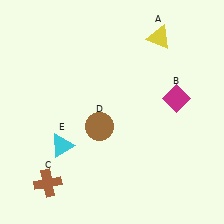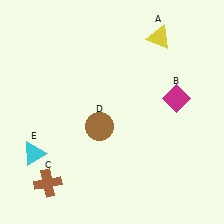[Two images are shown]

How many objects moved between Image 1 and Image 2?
1 object moved between the two images.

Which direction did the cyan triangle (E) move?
The cyan triangle (E) moved left.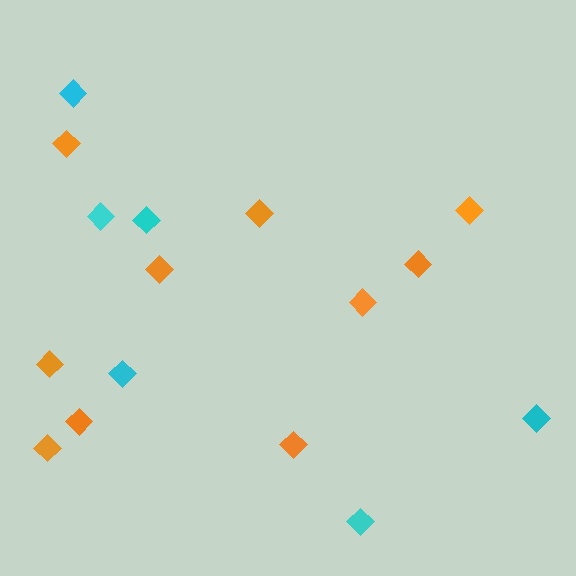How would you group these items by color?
There are 2 groups: one group of orange diamonds (10) and one group of cyan diamonds (6).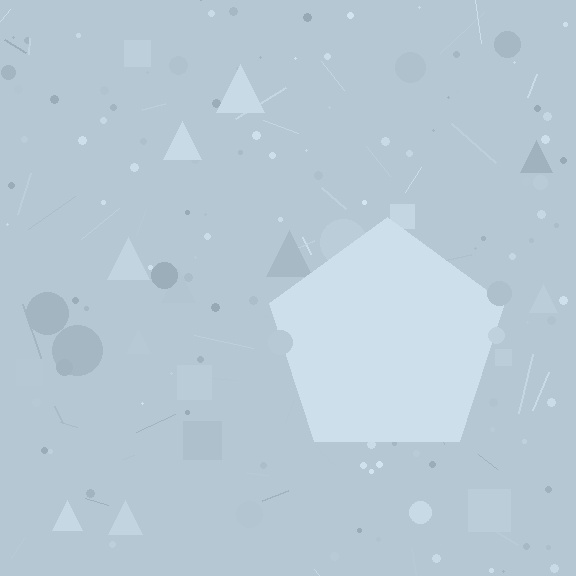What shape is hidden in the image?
A pentagon is hidden in the image.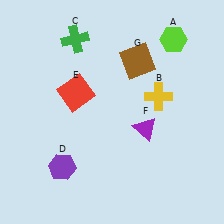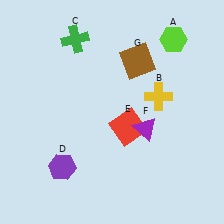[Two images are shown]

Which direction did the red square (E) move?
The red square (E) moved right.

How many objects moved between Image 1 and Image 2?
1 object moved between the two images.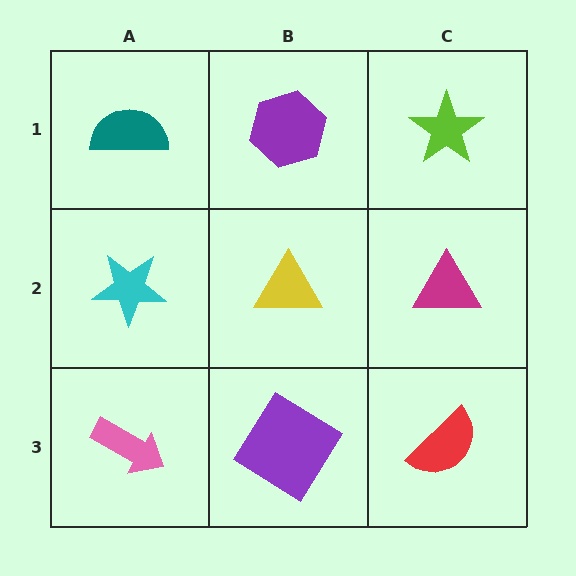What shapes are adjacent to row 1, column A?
A cyan star (row 2, column A), a purple hexagon (row 1, column B).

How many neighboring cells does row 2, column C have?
3.